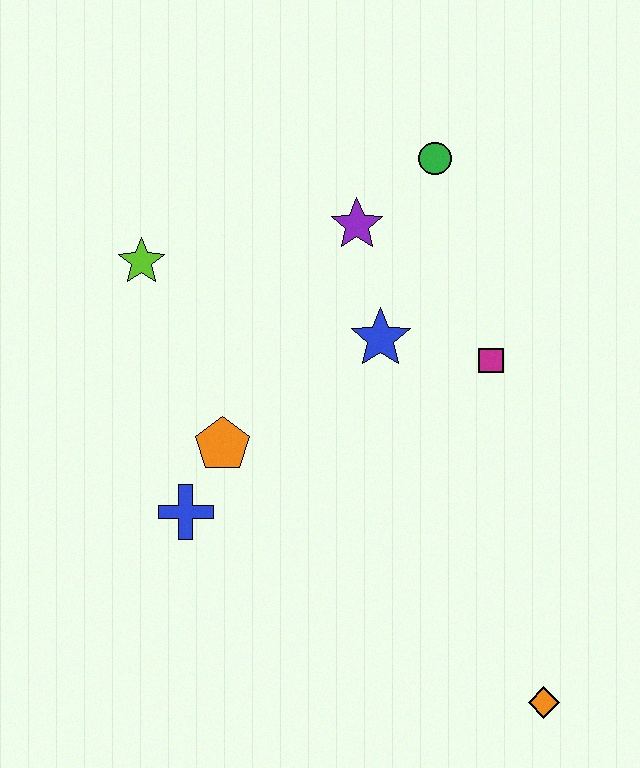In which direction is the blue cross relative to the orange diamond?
The blue cross is to the left of the orange diamond.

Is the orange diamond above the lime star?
No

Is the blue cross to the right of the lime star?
Yes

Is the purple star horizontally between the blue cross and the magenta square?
Yes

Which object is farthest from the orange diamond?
The lime star is farthest from the orange diamond.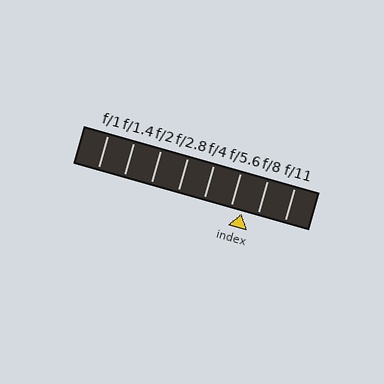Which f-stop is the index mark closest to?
The index mark is closest to f/5.6.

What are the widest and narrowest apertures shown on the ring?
The widest aperture shown is f/1 and the narrowest is f/11.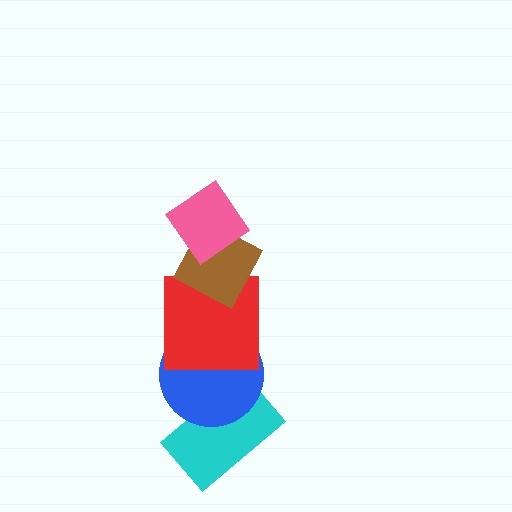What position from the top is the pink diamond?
The pink diamond is 1st from the top.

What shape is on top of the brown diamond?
The pink diamond is on top of the brown diamond.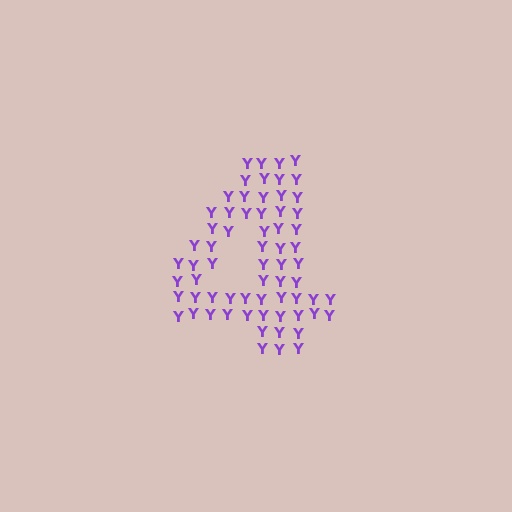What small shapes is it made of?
It is made of small letter Y's.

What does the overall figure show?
The overall figure shows the digit 4.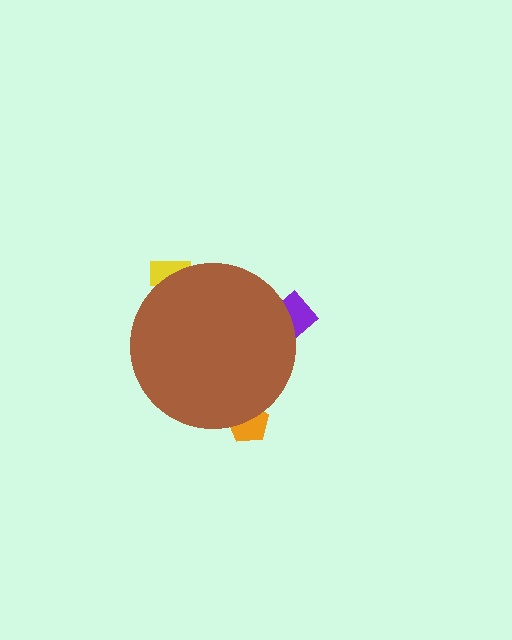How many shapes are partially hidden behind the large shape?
3 shapes are partially hidden.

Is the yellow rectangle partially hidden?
Yes, the yellow rectangle is partially hidden behind the brown circle.